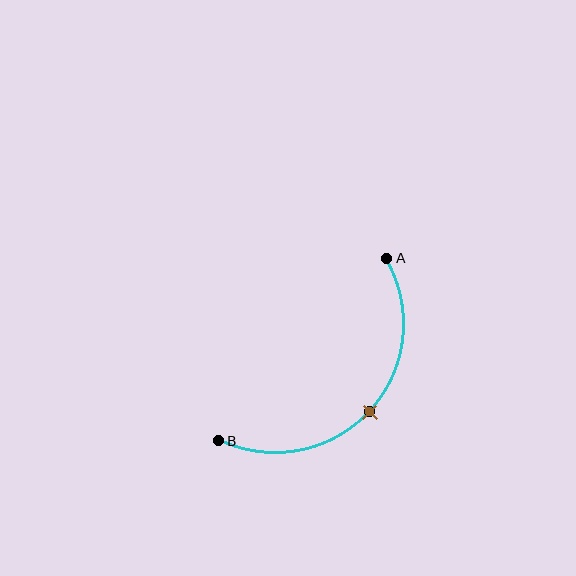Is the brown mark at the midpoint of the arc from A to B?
Yes. The brown mark lies on the arc at equal arc-length from both A and B — it is the arc midpoint.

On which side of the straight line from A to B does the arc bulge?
The arc bulges below and to the right of the straight line connecting A and B.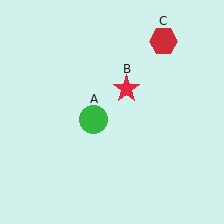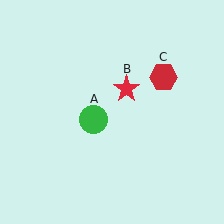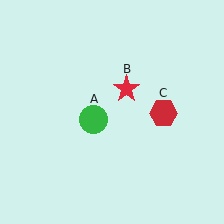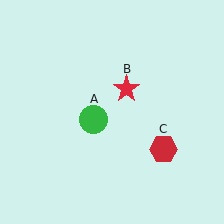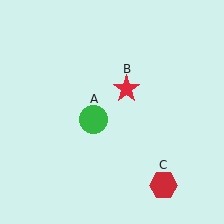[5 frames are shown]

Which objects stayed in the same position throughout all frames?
Green circle (object A) and red star (object B) remained stationary.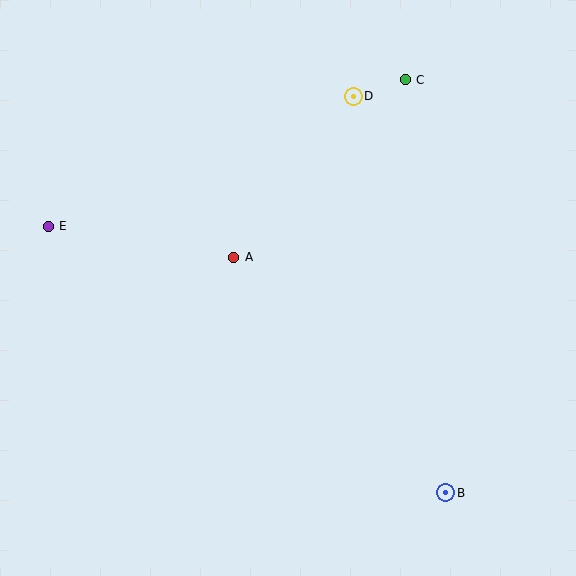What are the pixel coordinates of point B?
Point B is at (446, 493).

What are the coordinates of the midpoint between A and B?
The midpoint between A and B is at (340, 375).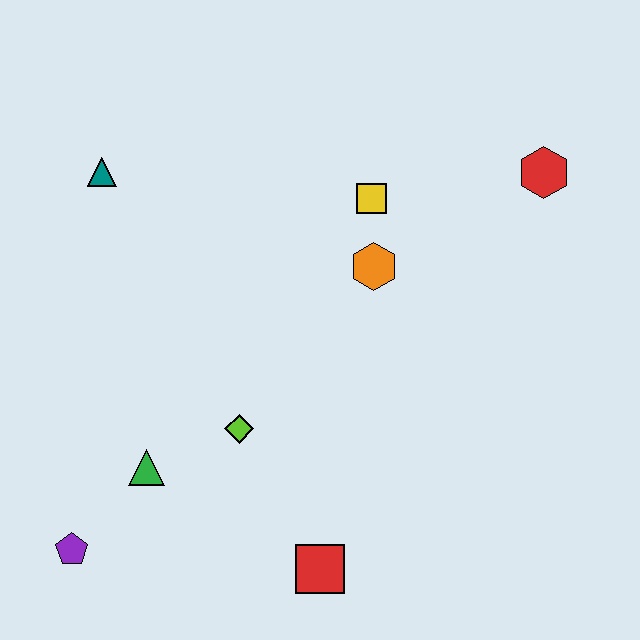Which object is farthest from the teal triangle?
The red square is farthest from the teal triangle.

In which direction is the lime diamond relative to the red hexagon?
The lime diamond is to the left of the red hexagon.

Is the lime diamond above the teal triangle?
No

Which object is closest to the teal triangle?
The yellow square is closest to the teal triangle.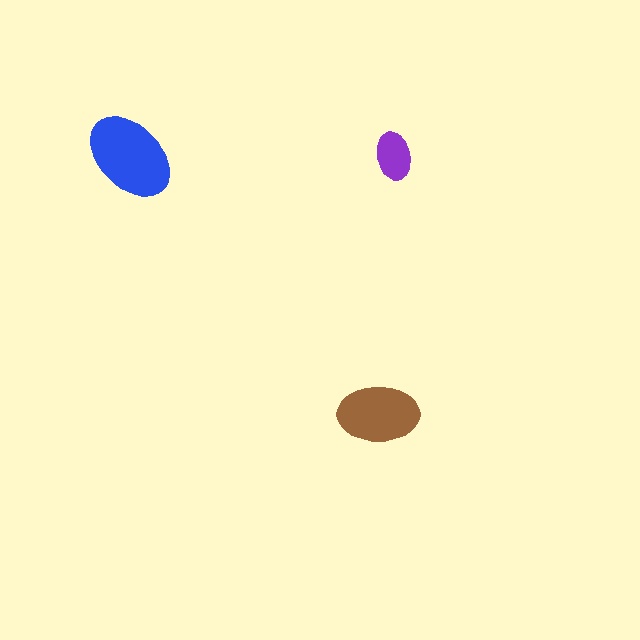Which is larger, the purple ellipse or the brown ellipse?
The brown one.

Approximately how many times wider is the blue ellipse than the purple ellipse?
About 2 times wider.